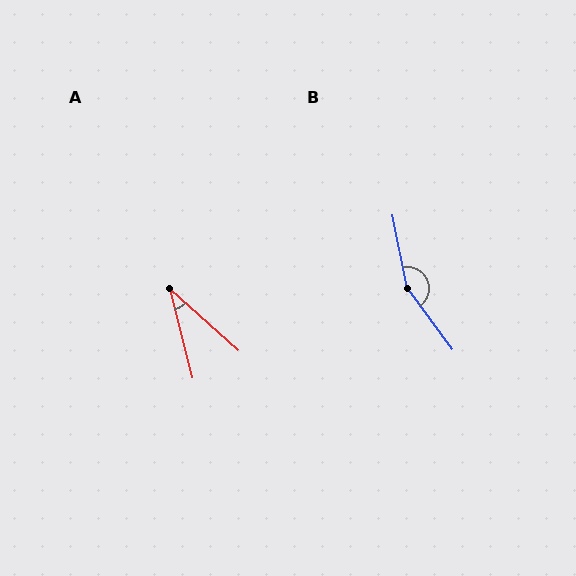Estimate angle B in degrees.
Approximately 155 degrees.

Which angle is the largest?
B, at approximately 155 degrees.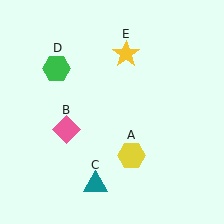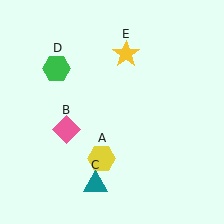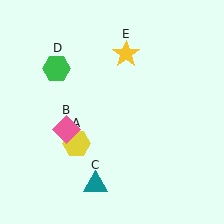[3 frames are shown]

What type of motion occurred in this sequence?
The yellow hexagon (object A) rotated clockwise around the center of the scene.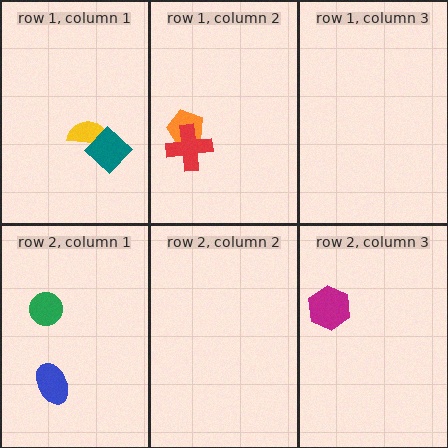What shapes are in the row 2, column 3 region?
The magenta hexagon.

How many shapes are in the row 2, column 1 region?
2.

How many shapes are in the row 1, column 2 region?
2.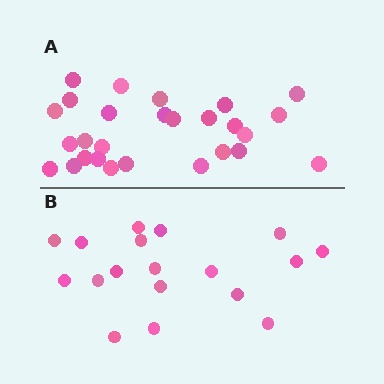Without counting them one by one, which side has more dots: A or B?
Region A (the top region) has more dots.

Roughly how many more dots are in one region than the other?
Region A has roughly 8 or so more dots than region B.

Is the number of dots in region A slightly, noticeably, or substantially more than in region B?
Region A has substantially more. The ratio is roughly 1.5 to 1.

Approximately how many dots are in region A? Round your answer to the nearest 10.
About 30 dots. (The exact count is 27, which rounds to 30.)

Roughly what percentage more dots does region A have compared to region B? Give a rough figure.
About 50% more.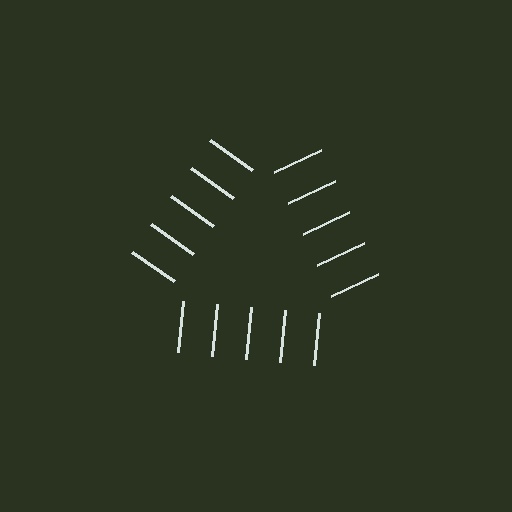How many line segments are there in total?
15 — 5 along each of the 3 edges.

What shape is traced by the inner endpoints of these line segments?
An illusory triangle — the line segments terminate on its edges but no continuous stroke is drawn.